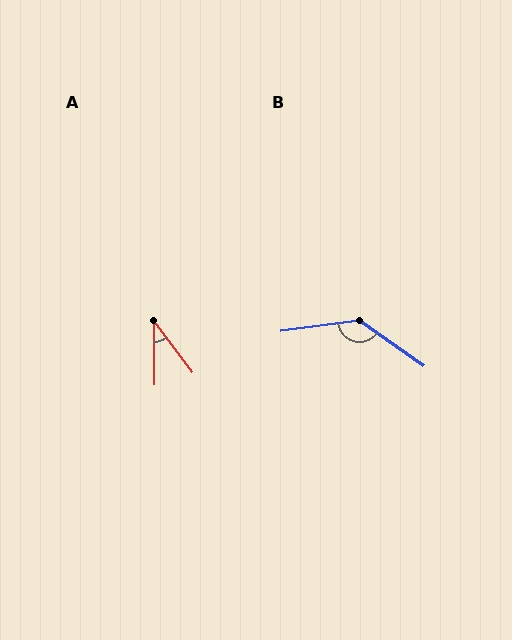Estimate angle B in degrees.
Approximately 137 degrees.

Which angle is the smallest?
A, at approximately 37 degrees.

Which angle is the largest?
B, at approximately 137 degrees.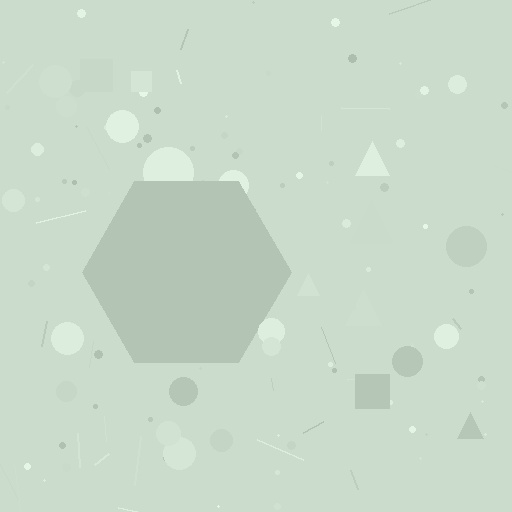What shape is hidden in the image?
A hexagon is hidden in the image.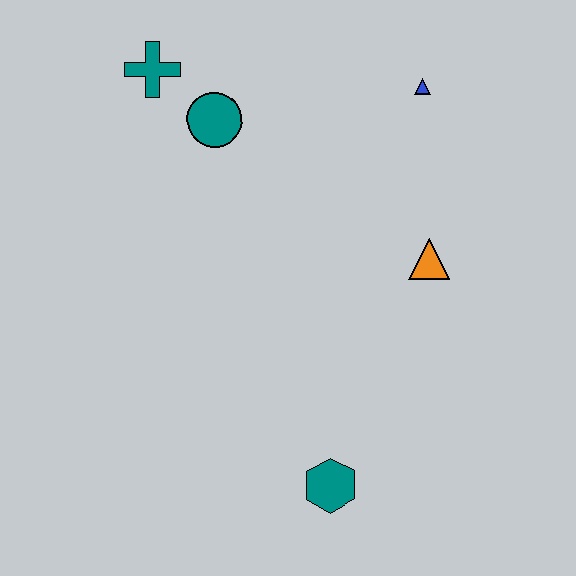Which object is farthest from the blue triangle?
The teal hexagon is farthest from the blue triangle.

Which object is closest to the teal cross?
The teal circle is closest to the teal cross.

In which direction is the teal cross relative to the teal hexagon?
The teal cross is above the teal hexagon.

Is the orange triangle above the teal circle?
No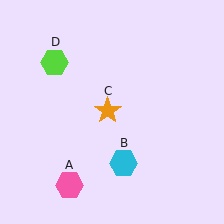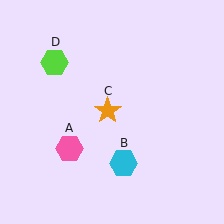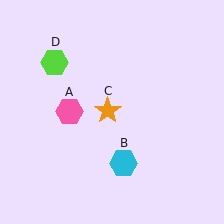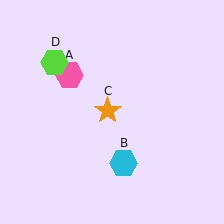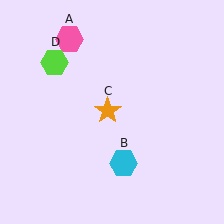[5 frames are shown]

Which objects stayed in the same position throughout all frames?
Cyan hexagon (object B) and orange star (object C) and lime hexagon (object D) remained stationary.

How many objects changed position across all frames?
1 object changed position: pink hexagon (object A).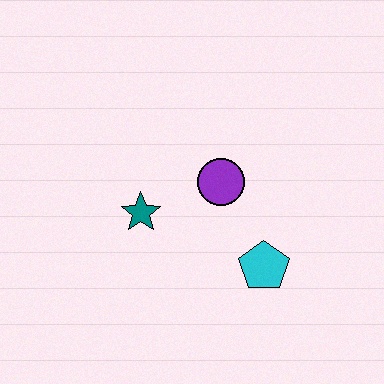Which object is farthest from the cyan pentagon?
The teal star is farthest from the cyan pentagon.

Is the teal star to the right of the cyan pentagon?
No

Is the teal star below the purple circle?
Yes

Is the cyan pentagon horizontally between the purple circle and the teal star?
No